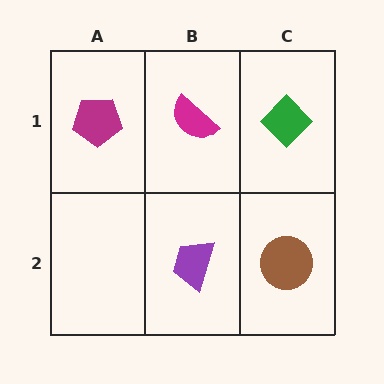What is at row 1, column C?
A green diamond.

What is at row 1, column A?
A magenta pentagon.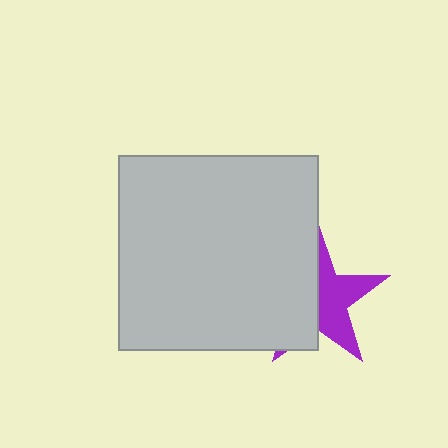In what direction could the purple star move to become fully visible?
The purple star could move right. That would shift it out from behind the light gray rectangle entirely.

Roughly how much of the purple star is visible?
About half of it is visible (roughly 48%).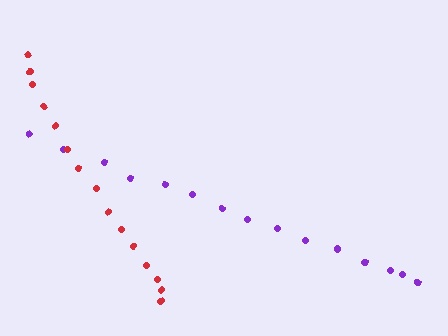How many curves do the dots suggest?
There are 2 distinct paths.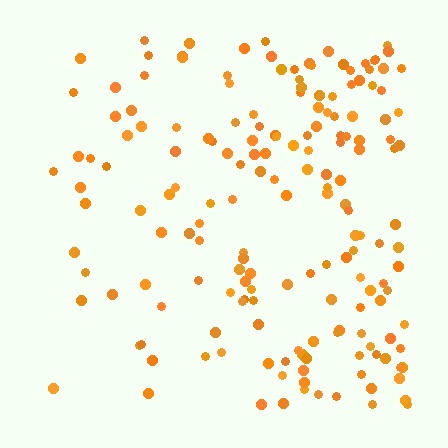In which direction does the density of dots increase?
From left to right, with the right side densest.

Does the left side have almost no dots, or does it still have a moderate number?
Still a moderate number, just noticeably fewer than the right.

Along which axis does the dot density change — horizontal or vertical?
Horizontal.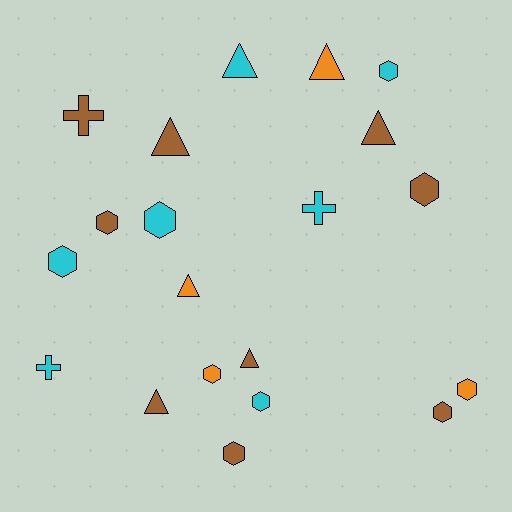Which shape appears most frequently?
Hexagon, with 10 objects.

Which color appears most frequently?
Brown, with 9 objects.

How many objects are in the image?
There are 20 objects.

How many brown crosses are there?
There is 1 brown cross.